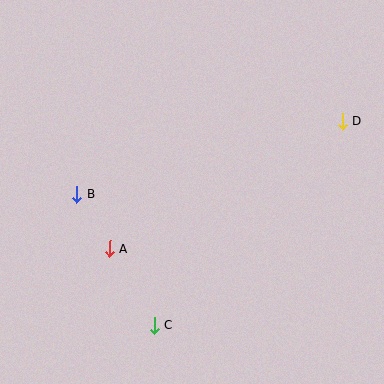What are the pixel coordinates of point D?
Point D is at (342, 121).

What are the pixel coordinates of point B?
Point B is at (77, 194).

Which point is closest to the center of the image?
Point A at (109, 248) is closest to the center.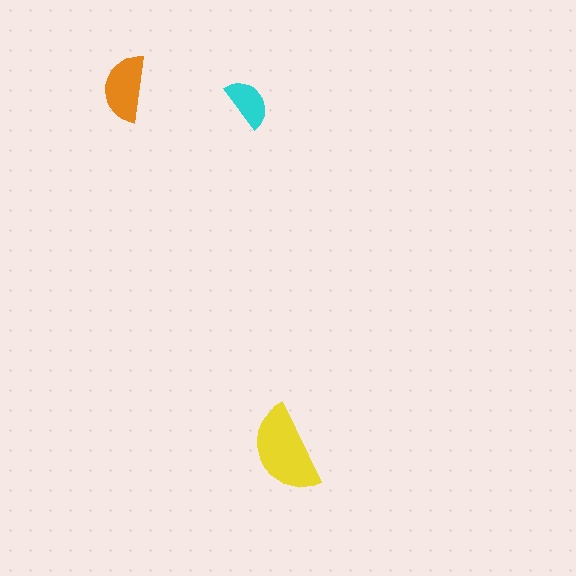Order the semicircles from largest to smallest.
the yellow one, the orange one, the cyan one.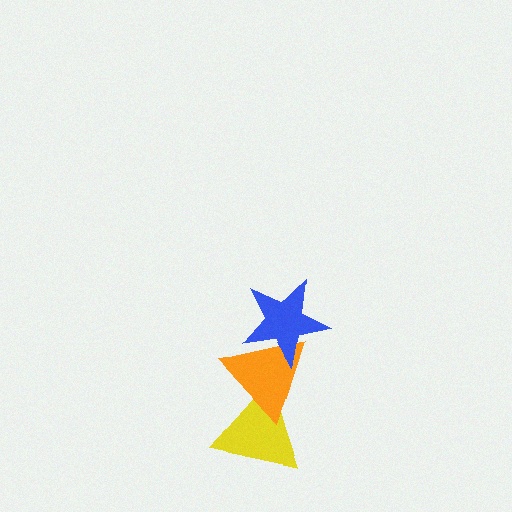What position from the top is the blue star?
The blue star is 1st from the top.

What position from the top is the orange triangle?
The orange triangle is 2nd from the top.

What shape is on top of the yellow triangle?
The orange triangle is on top of the yellow triangle.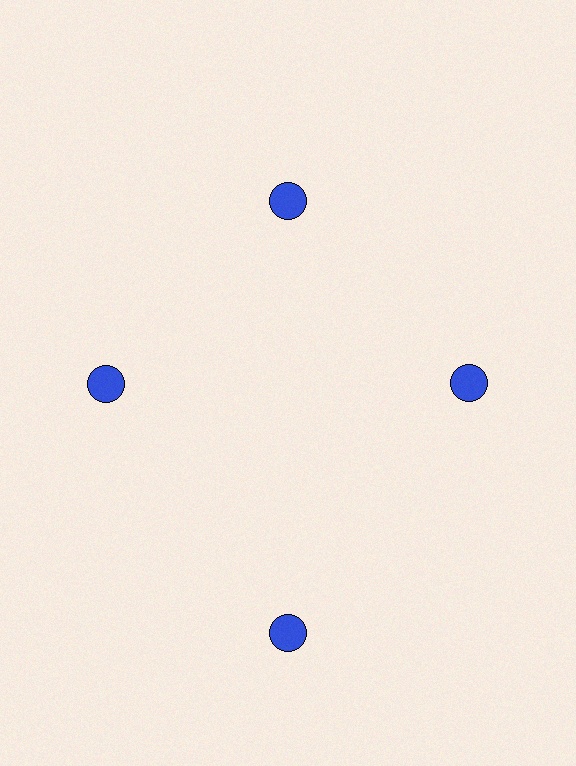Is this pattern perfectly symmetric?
No. The 4 blue circles are arranged in a ring, but one element near the 6 o'clock position is pushed outward from the center, breaking the 4-fold rotational symmetry.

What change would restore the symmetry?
The symmetry would be restored by moving it inward, back onto the ring so that all 4 circles sit at equal angles and equal distance from the center.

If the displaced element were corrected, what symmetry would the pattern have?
It would have 4-fold rotational symmetry — the pattern would map onto itself every 90 degrees.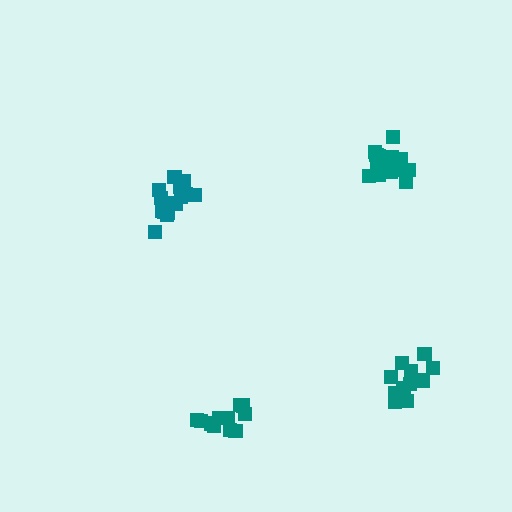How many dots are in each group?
Group 1: 19 dots, Group 2: 16 dots, Group 3: 14 dots, Group 4: 13 dots (62 total).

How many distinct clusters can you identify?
There are 4 distinct clusters.